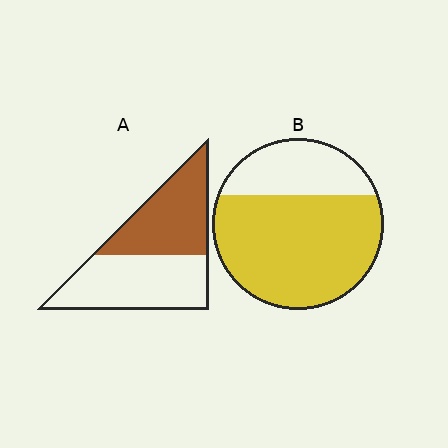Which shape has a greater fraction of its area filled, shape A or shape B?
Shape B.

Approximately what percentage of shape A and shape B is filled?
A is approximately 45% and B is approximately 70%.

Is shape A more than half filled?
Roughly half.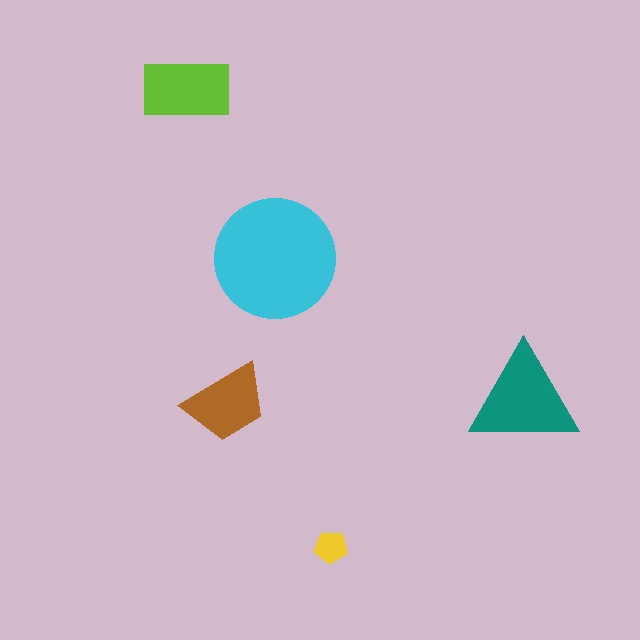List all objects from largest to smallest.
The cyan circle, the teal triangle, the lime rectangle, the brown trapezoid, the yellow pentagon.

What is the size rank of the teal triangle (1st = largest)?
2nd.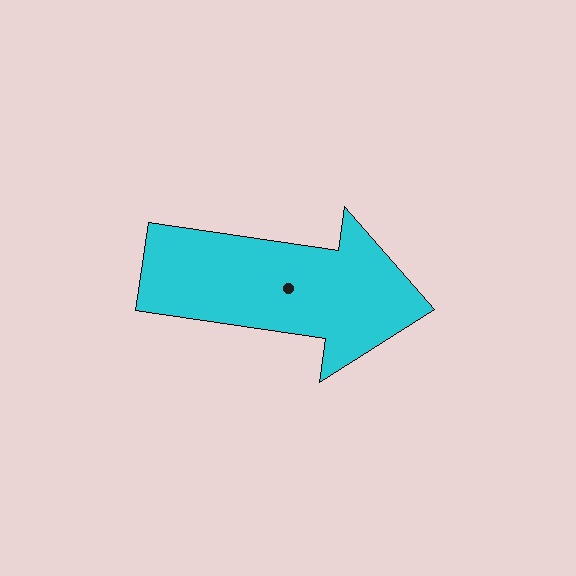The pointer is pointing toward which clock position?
Roughly 3 o'clock.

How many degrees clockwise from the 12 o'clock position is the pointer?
Approximately 98 degrees.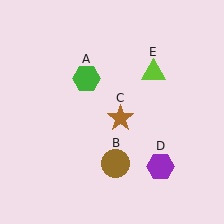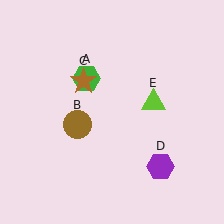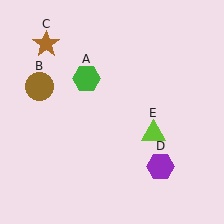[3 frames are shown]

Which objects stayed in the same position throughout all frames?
Green hexagon (object A) and purple hexagon (object D) remained stationary.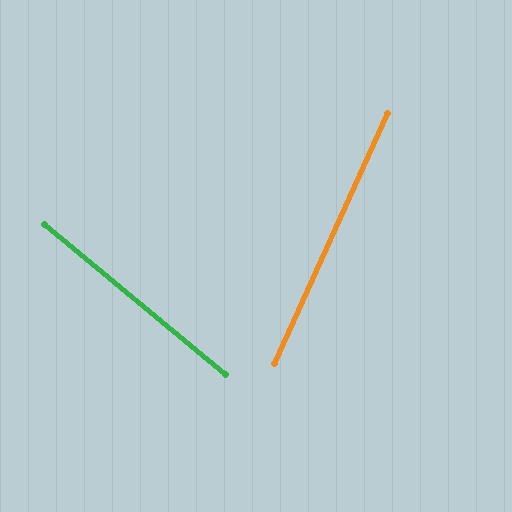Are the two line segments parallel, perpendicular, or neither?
Neither parallel nor perpendicular — they differ by about 75°.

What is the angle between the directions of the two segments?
Approximately 75 degrees.